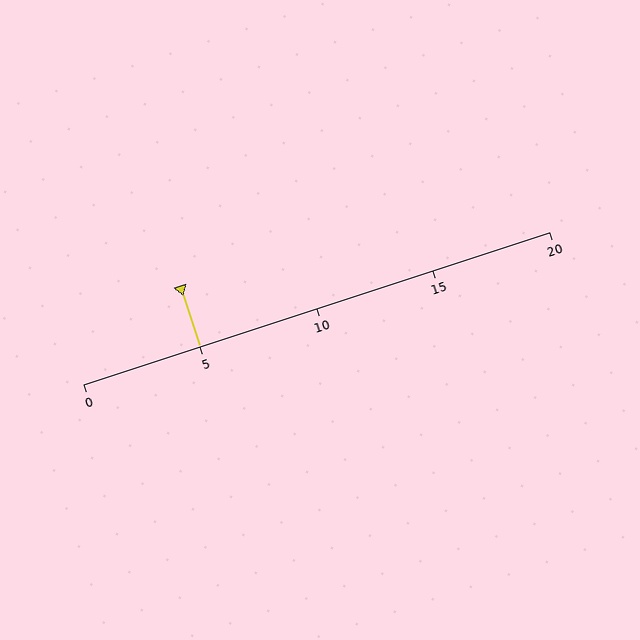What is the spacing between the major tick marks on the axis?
The major ticks are spaced 5 apart.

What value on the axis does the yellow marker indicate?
The marker indicates approximately 5.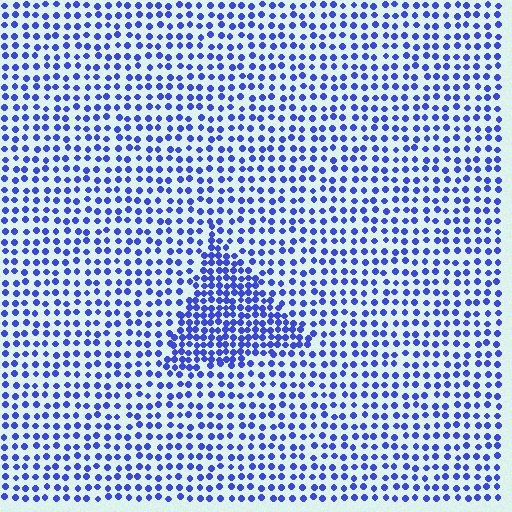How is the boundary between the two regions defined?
The boundary is defined by a change in element density (approximately 1.9x ratio). All elements are the same color, size, and shape.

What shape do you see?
I see a triangle.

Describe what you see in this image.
The image contains small blue elements arranged at two different densities. A triangle-shaped region is visible where the elements are more densely packed than the surrounding area.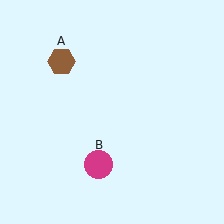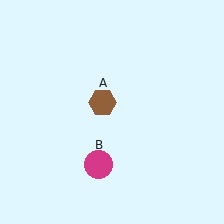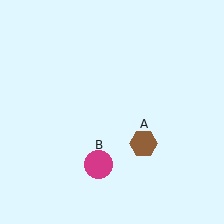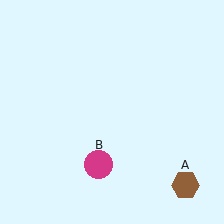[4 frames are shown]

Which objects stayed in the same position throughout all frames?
Magenta circle (object B) remained stationary.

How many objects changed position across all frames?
1 object changed position: brown hexagon (object A).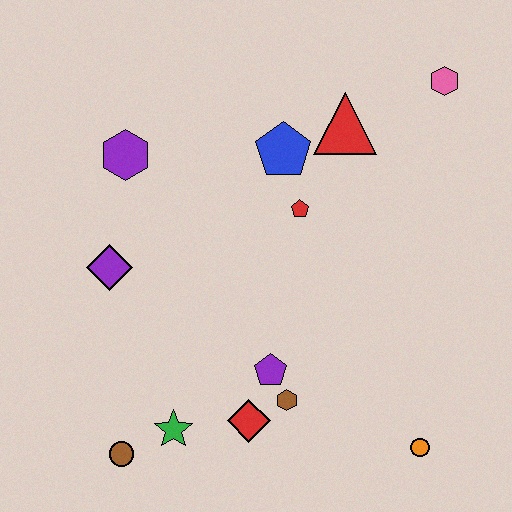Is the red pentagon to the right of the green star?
Yes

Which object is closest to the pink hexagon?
The red triangle is closest to the pink hexagon.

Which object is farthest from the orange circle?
The purple hexagon is farthest from the orange circle.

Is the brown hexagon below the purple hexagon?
Yes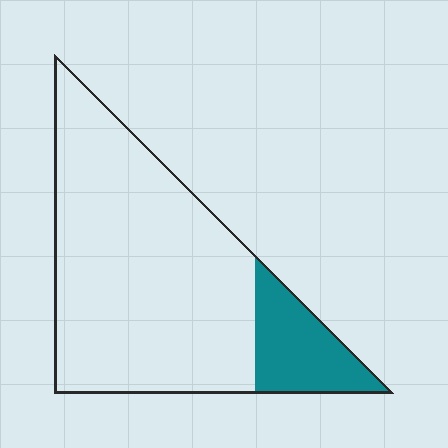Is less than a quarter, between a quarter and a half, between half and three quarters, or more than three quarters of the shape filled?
Less than a quarter.